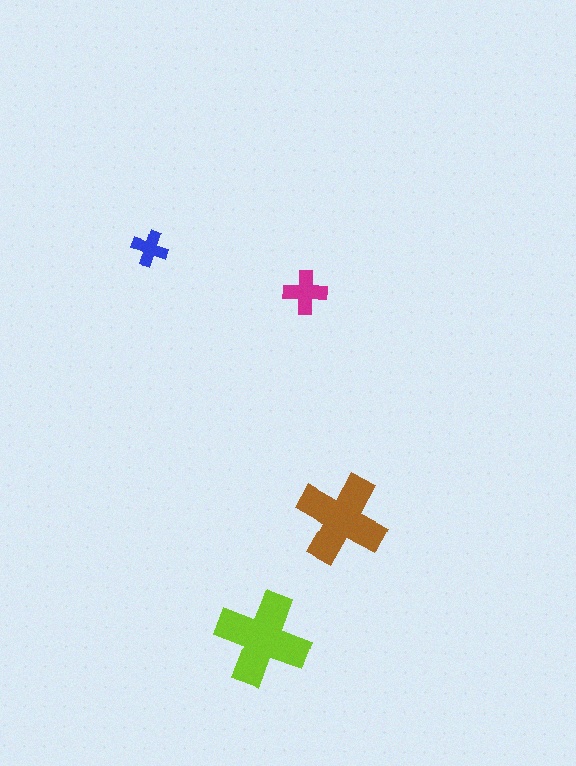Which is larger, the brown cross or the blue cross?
The brown one.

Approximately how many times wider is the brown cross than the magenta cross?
About 2 times wider.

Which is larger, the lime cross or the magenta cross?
The lime one.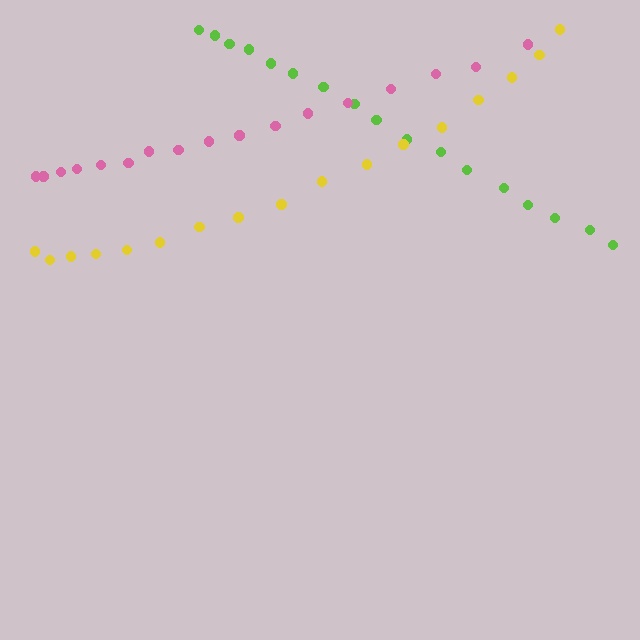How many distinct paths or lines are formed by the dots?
There are 3 distinct paths.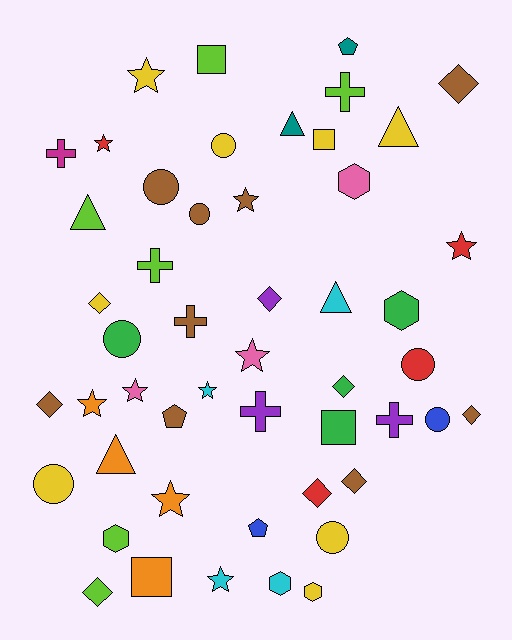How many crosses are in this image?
There are 6 crosses.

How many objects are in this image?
There are 50 objects.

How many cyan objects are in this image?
There are 4 cyan objects.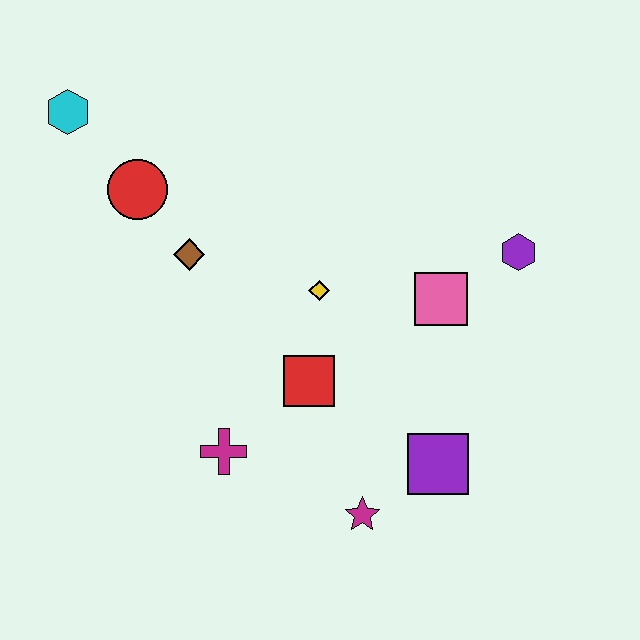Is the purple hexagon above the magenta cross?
Yes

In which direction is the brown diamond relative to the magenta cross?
The brown diamond is above the magenta cross.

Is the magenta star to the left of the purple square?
Yes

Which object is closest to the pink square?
The purple hexagon is closest to the pink square.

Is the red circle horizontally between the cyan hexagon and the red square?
Yes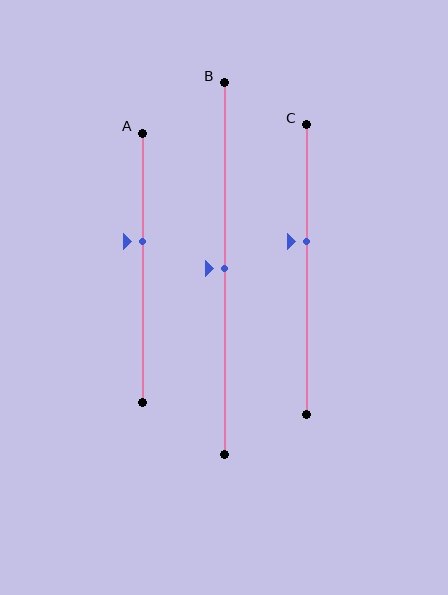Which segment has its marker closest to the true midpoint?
Segment B has its marker closest to the true midpoint.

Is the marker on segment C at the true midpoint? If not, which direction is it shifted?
No, the marker on segment C is shifted upward by about 10% of the segment length.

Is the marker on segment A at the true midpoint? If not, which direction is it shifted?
No, the marker on segment A is shifted upward by about 10% of the segment length.